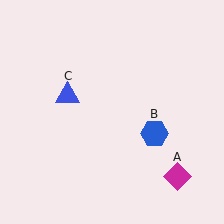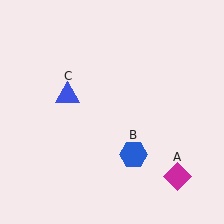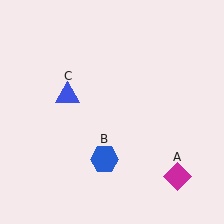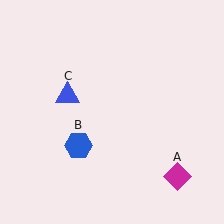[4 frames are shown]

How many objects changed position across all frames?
1 object changed position: blue hexagon (object B).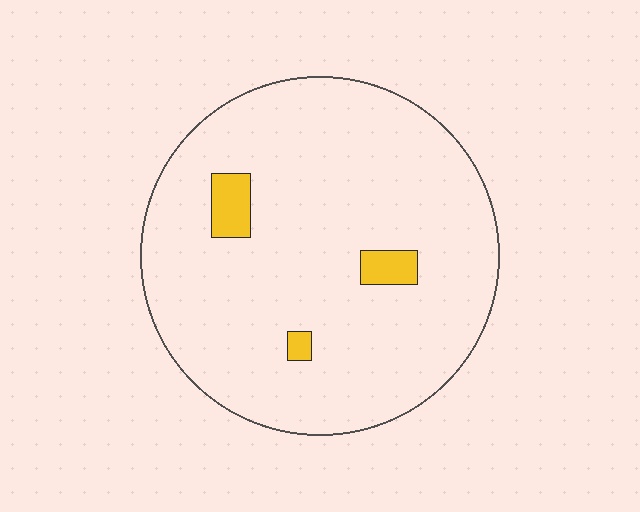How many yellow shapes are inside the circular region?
3.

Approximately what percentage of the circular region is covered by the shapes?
Approximately 5%.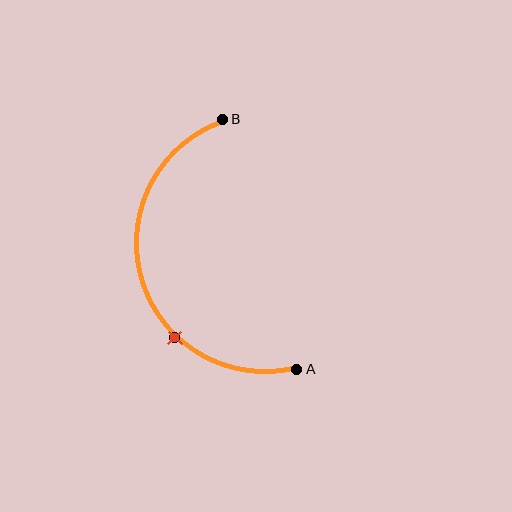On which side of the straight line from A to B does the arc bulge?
The arc bulges to the left of the straight line connecting A and B.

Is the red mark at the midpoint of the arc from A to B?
No. The red mark lies on the arc but is closer to endpoint A. The arc midpoint would be at the point on the curve equidistant along the arc from both A and B.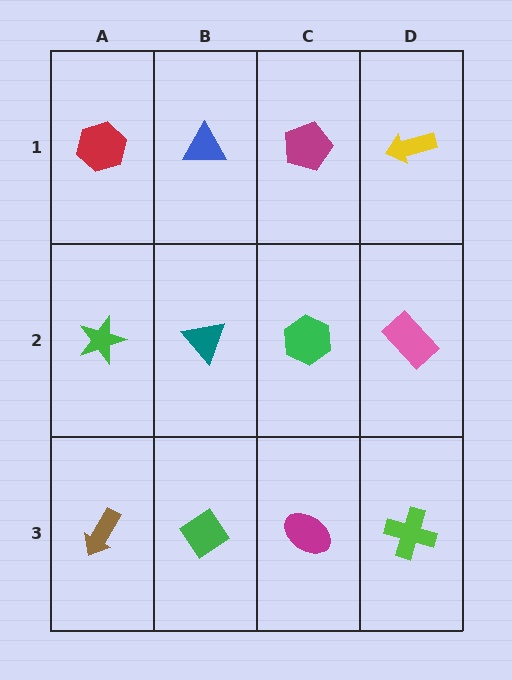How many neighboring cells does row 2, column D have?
3.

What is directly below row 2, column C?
A magenta ellipse.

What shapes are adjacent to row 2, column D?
A yellow arrow (row 1, column D), a lime cross (row 3, column D), a green hexagon (row 2, column C).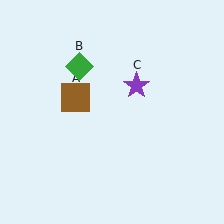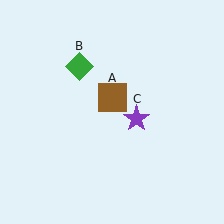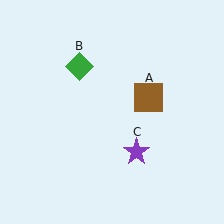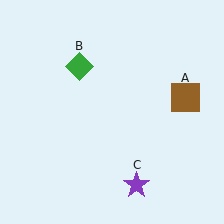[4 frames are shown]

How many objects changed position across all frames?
2 objects changed position: brown square (object A), purple star (object C).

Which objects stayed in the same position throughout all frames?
Green diamond (object B) remained stationary.